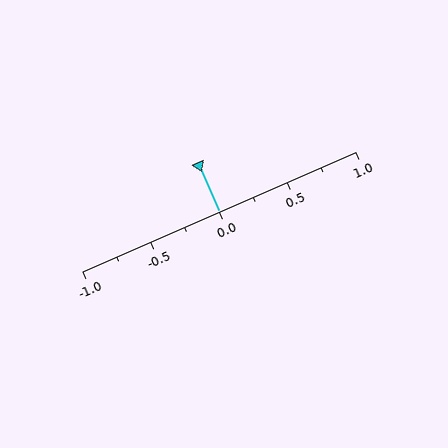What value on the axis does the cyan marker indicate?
The marker indicates approximately 0.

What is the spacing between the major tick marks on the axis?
The major ticks are spaced 0.5 apart.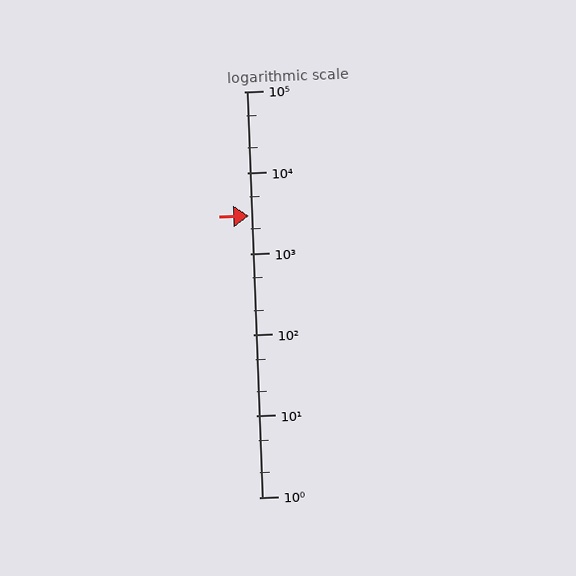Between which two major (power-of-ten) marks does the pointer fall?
The pointer is between 1000 and 10000.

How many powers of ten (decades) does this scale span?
The scale spans 5 decades, from 1 to 100000.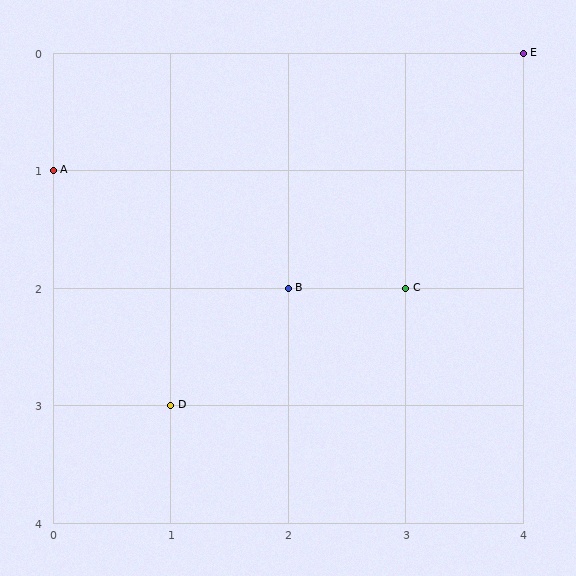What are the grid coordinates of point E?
Point E is at grid coordinates (4, 0).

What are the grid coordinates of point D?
Point D is at grid coordinates (1, 3).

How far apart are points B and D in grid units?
Points B and D are 1 column and 1 row apart (about 1.4 grid units diagonally).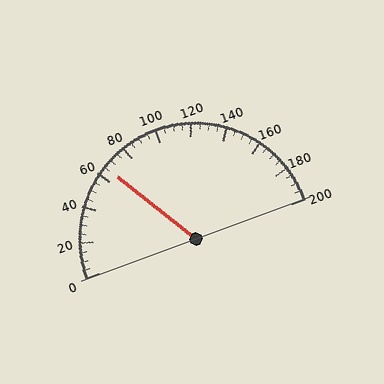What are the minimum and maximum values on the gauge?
The gauge ranges from 0 to 200.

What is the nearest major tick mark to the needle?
The nearest major tick mark is 60.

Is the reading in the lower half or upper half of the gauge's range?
The reading is in the lower half of the range (0 to 200).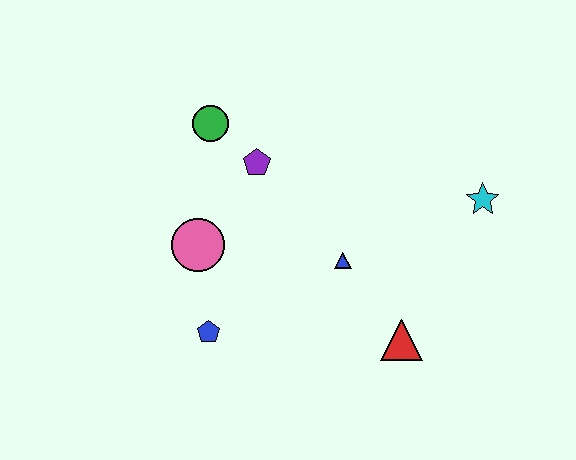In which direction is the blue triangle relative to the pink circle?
The blue triangle is to the right of the pink circle.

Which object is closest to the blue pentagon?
The pink circle is closest to the blue pentagon.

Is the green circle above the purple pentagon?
Yes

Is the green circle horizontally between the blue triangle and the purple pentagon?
No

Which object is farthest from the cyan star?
The blue pentagon is farthest from the cyan star.